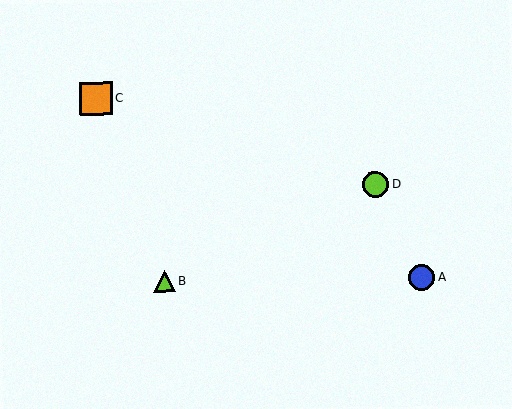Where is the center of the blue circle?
The center of the blue circle is at (422, 277).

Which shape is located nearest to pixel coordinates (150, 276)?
The lime triangle (labeled B) at (165, 281) is nearest to that location.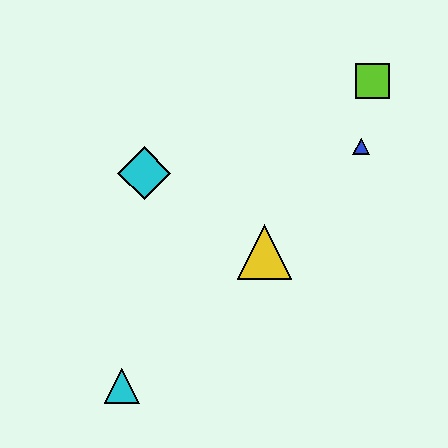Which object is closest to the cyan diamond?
The yellow triangle is closest to the cyan diamond.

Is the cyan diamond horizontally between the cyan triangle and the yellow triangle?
Yes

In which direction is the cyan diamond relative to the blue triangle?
The cyan diamond is to the left of the blue triangle.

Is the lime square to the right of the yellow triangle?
Yes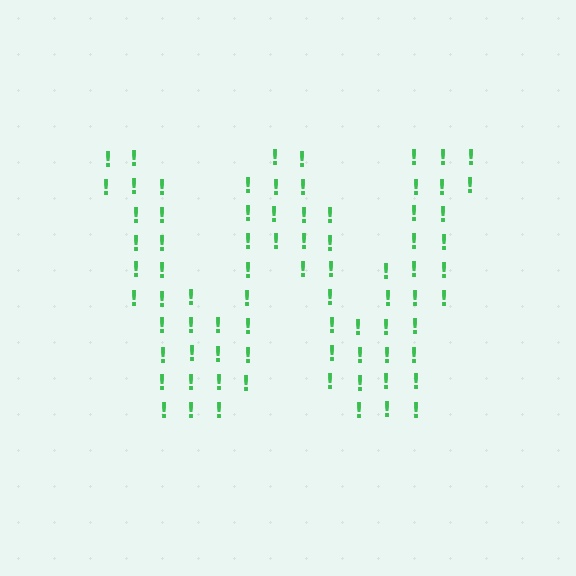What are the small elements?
The small elements are exclamation marks.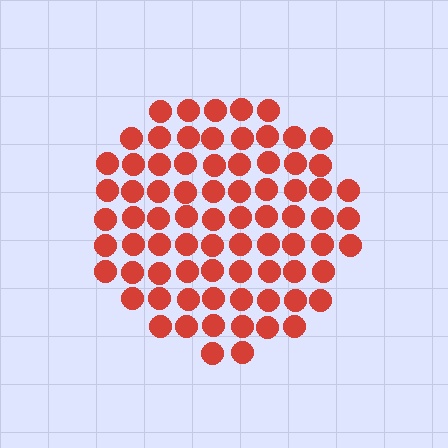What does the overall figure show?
The overall figure shows a circle.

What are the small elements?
The small elements are circles.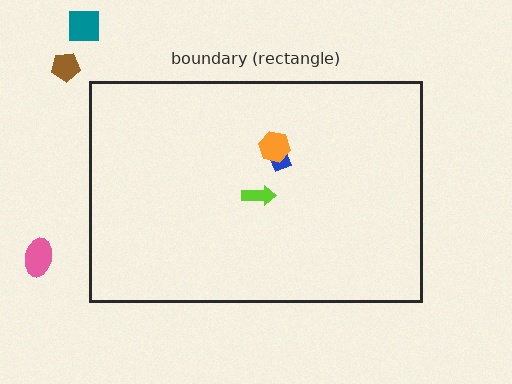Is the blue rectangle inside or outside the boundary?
Inside.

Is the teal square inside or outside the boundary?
Outside.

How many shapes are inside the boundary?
3 inside, 3 outside.